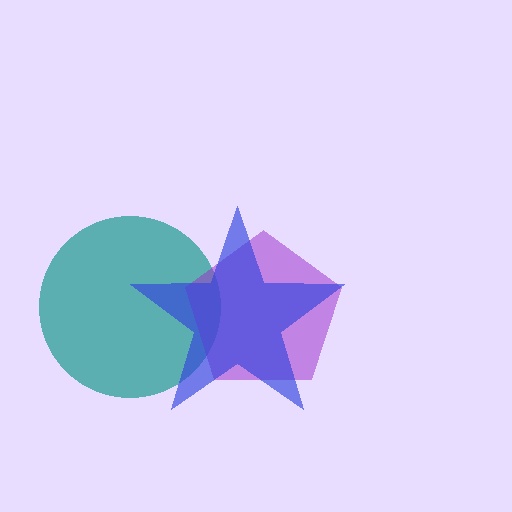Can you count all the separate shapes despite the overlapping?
Yes, there are 3 separate shapes.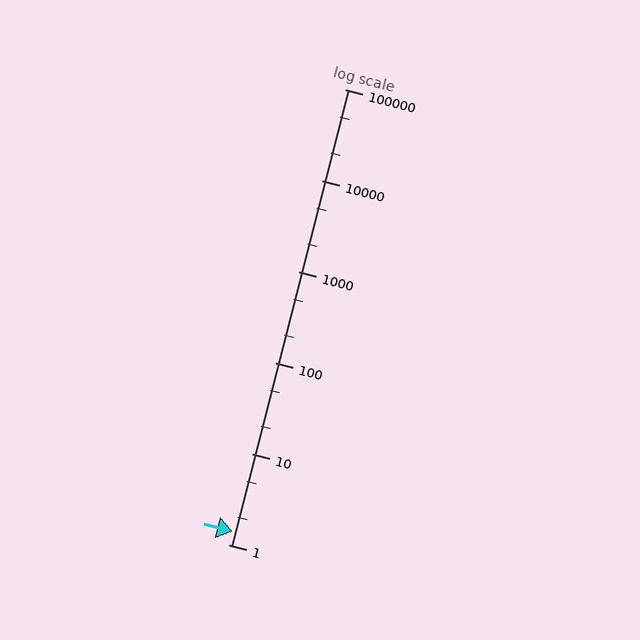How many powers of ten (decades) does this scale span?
The scale spans 5 decades, from 1 to 100000.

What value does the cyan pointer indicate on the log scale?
The pointer indicates approximately 1.4.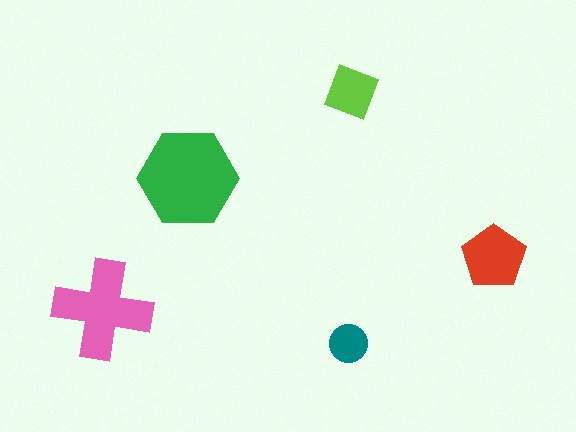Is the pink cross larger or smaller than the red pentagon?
Larger.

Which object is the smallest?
The teal circle.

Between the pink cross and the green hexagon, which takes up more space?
The green hexagon.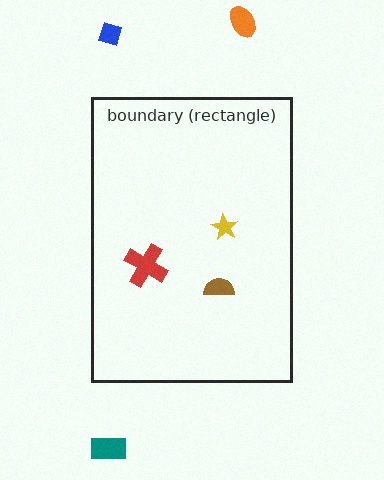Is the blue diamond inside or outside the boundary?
Outside.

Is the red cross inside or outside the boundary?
Inside.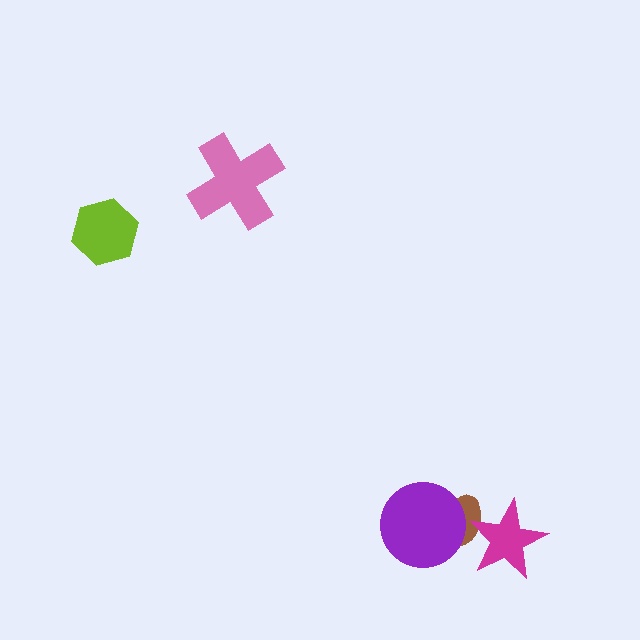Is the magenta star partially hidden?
No, no other shape covers it.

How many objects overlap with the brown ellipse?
2 objects overlap with the brown ellipse.